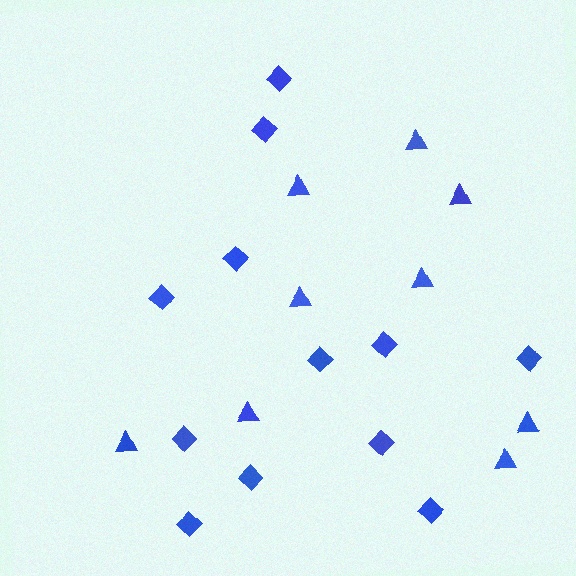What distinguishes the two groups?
There are 2 groups: one group of diamonds (12) and one group of triangles (9).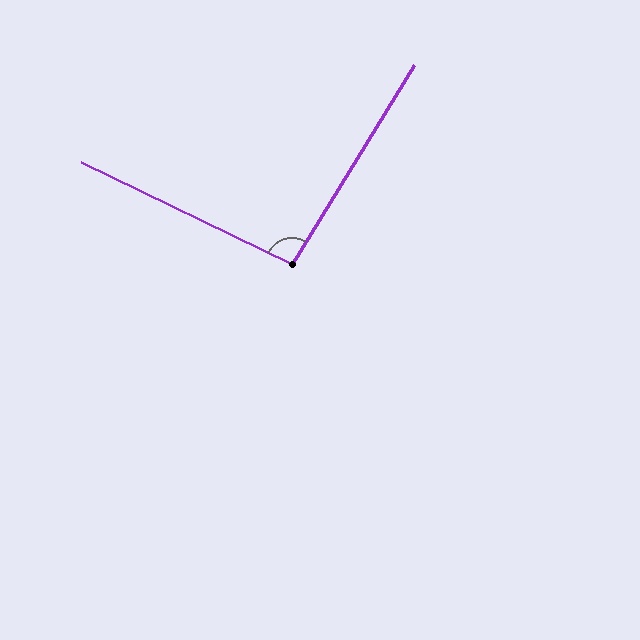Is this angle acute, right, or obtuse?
It is obtuse.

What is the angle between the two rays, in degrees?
Approximately 96 degrees.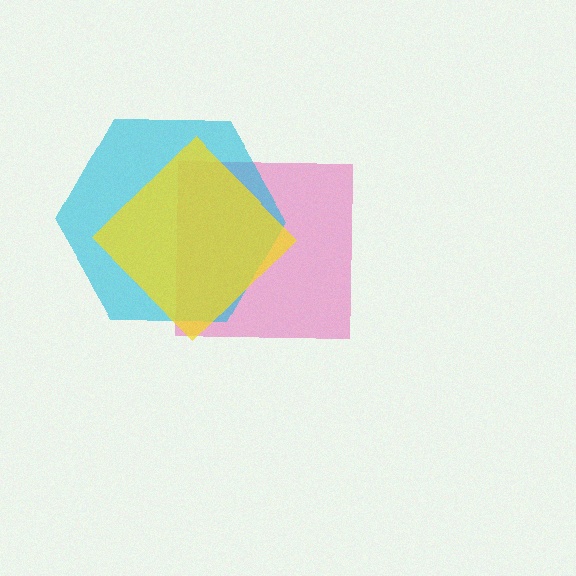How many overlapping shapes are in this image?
There are 3 overlapping shapes in the image.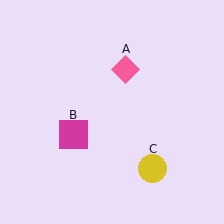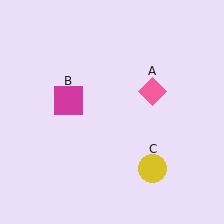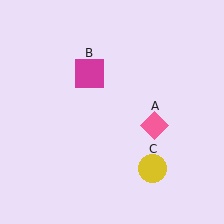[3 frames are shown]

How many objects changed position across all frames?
2 objects changed position: pink diamond (object A), magenta square (object B).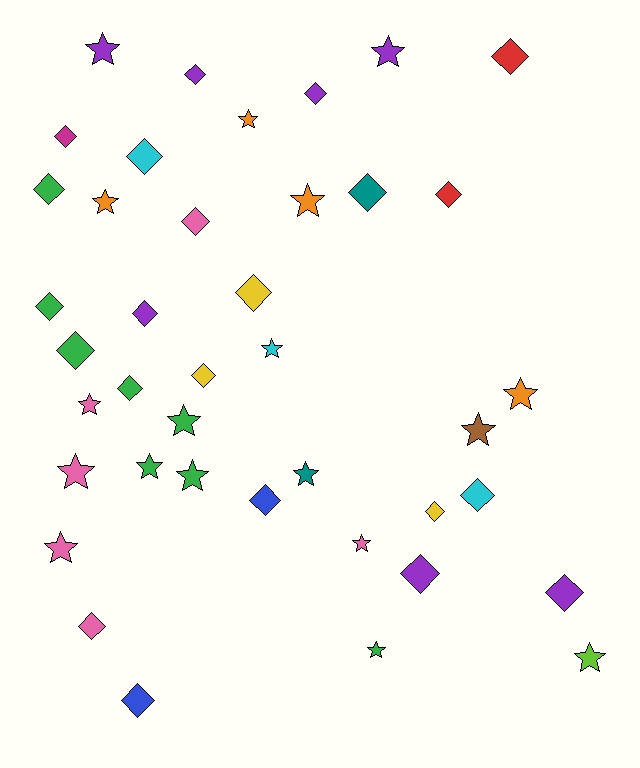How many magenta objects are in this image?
There is 1 magenta object.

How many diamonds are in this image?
There are 22 diamonds.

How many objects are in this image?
There are 40 objects.